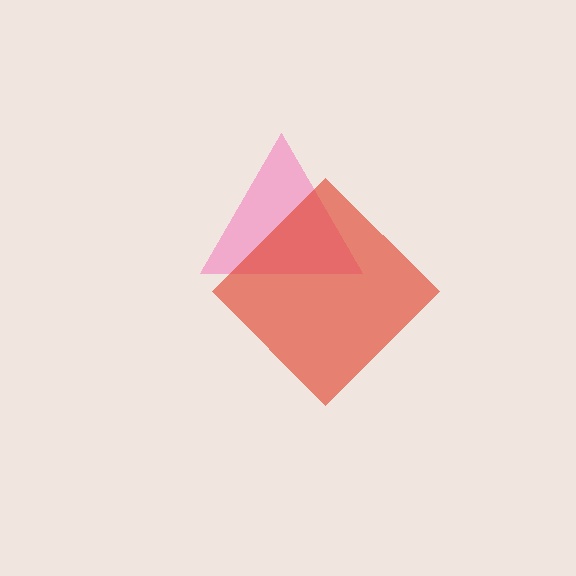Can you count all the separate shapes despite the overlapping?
Yes, there are 2 separate shapes.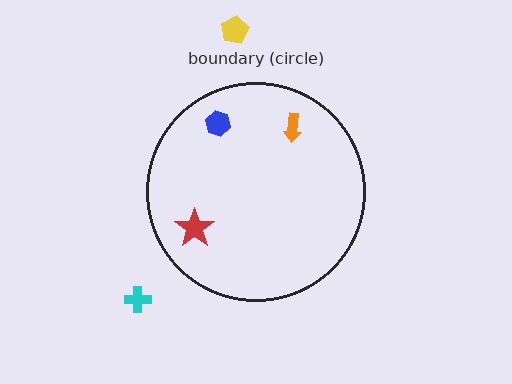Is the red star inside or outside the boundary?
Inside.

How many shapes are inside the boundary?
3 inside, 2 outside.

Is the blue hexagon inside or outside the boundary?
Inside.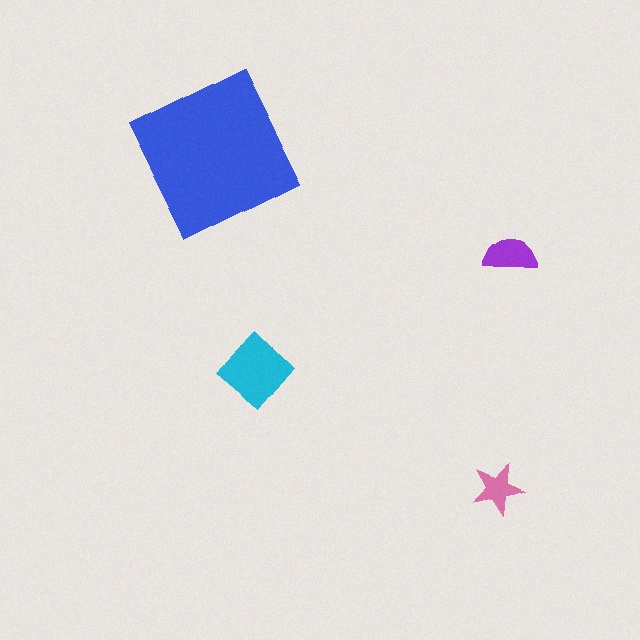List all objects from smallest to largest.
The pink star, the purple semicircle, the cyan diamond, the blue square.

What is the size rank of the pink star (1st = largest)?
4th.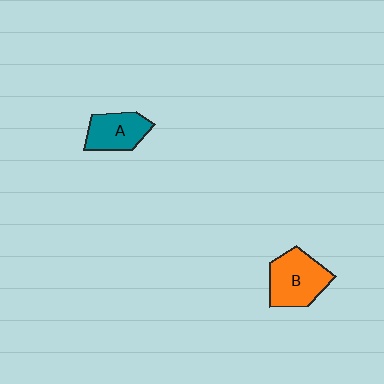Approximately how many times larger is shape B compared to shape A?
Approximately 1.3 times.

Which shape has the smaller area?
Shape A (teal).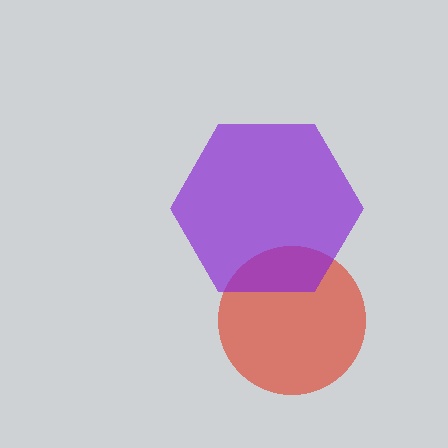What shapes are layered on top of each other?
The layered shapes are: a red circle, a purple hexagon.